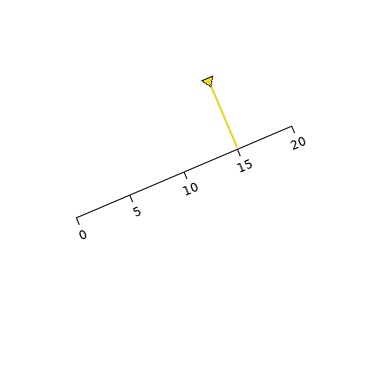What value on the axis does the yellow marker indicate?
The marker indicates approximately 15.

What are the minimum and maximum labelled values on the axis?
The axis runs from 0 to 20.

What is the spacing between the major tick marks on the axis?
The major ticks are spaced 5 apart.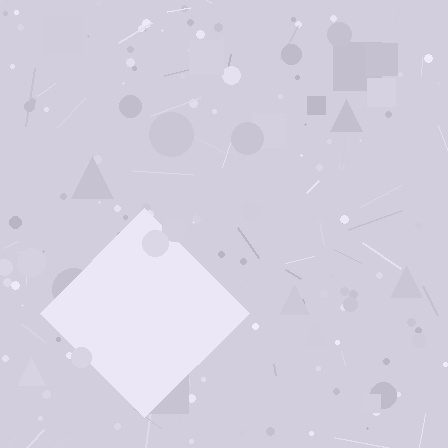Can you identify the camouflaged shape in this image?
The camouflaged shape is a diamond.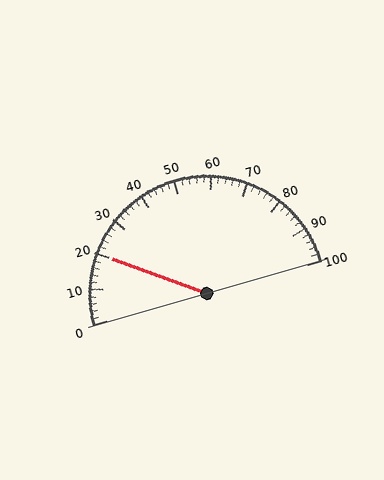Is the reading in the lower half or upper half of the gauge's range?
The reading is in the lower half of the range (0 to 100).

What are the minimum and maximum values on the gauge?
The gauge ranges from 0 to 100.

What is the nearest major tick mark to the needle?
The nearest major tick mark is 20.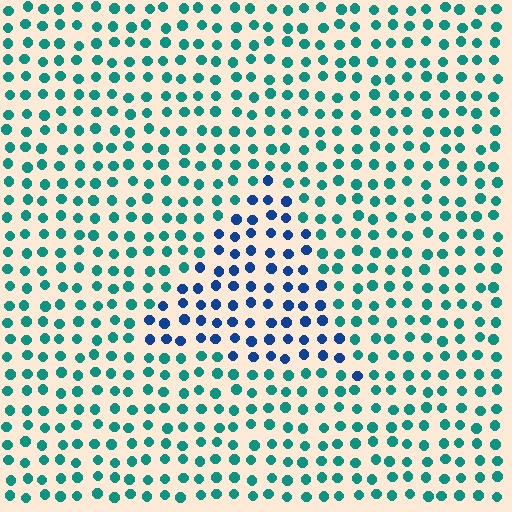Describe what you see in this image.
The image is filled with small teal elements in a uniform arrangement. A triangle-shaped region is visible where the elements are tinted to a slightly different hue, forming a subtle color boundary.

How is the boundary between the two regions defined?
The boundary is defined purely by a slight shift in hue (about 45 degrees). Spacing, size, and orientation are identical on both sides.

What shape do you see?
I see a triangle.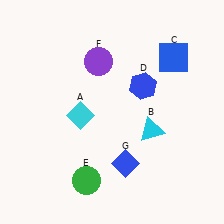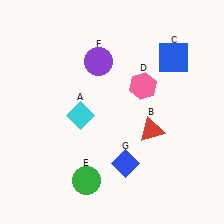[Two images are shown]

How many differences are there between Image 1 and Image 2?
There are 2 differences between the two images.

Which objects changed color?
B changed from cyan to red. D changed from blue to pink.